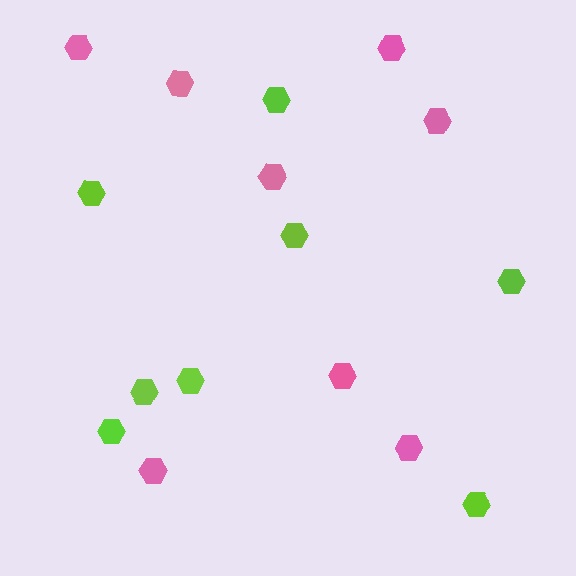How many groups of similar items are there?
There are 2 groups: one group of lime hexagons (8) and one group of pink hexagons (8).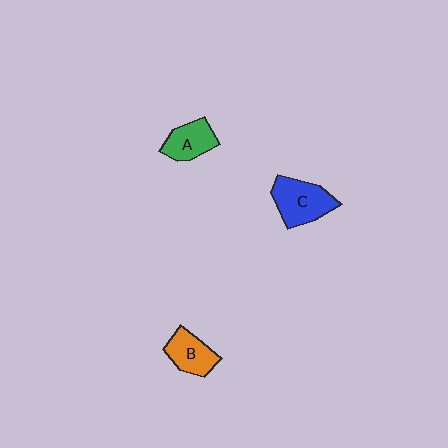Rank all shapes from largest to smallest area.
From largest to smallest: C (blue), B (orange), A (green).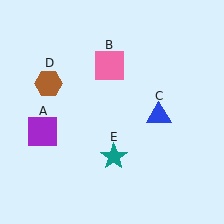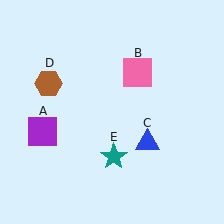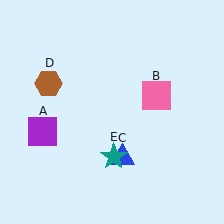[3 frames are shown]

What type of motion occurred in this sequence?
The pink square (object B), blue triangle (object C) rotated clockwise around the center of the scene.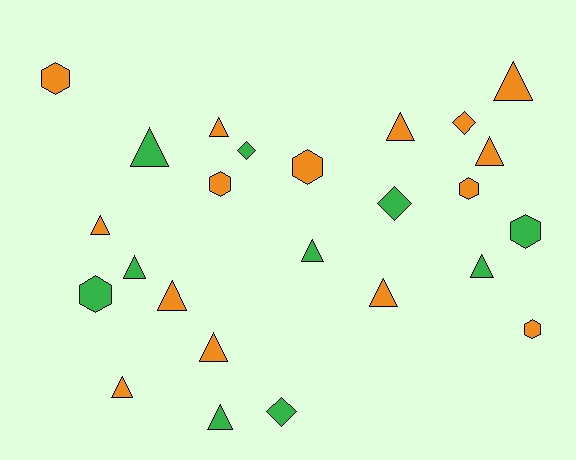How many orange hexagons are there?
There are 5 orange hexagons.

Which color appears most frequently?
Orange, with 15 objects.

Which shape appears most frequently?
Triangle, with 14 objects.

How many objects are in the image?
There are 25 objects.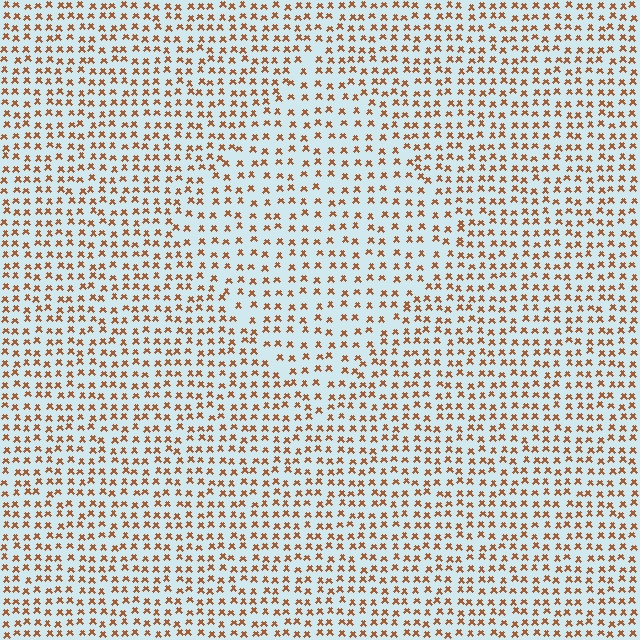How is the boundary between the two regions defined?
The boundary is defined by a change in element density (approximately 1.4x ratio). All elements are the same color, size, and shape.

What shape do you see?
I see a diamond.